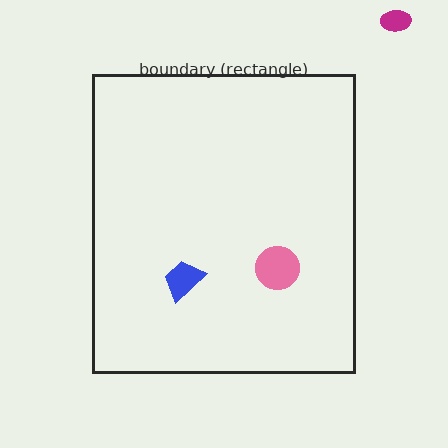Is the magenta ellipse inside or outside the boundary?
Outside.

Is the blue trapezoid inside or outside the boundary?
Inside.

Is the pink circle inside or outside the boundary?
Inside.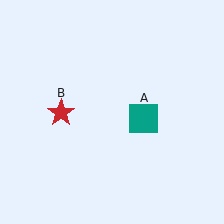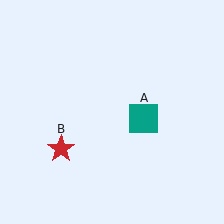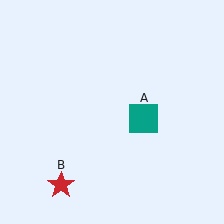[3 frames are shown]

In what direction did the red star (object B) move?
The red star (object B) moved down.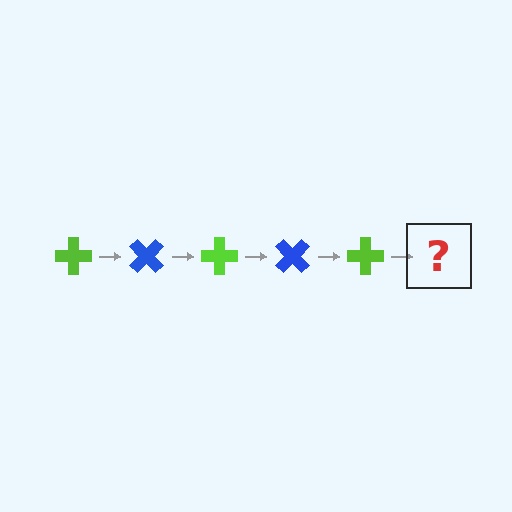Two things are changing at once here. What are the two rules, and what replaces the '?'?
The two rules are that it rotates 45 degrees each step and the color cycles through lime and blue. The '?' should be a blue cross, rotated 225 degrees from the start.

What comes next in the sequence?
The next element should be a blue cross, rotated 225 degrees from the start.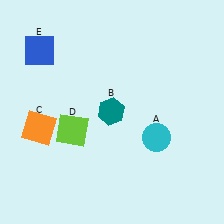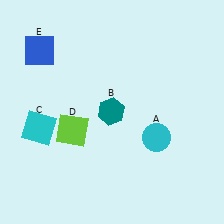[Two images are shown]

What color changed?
The square (C) changed from orange in Image 1 to cyan in Image 2.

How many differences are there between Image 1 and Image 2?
There is 1 difference between the two images.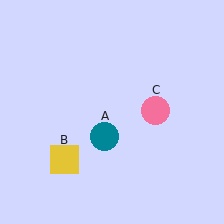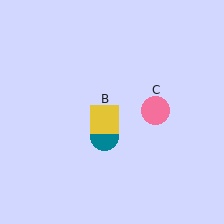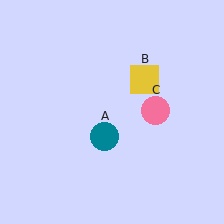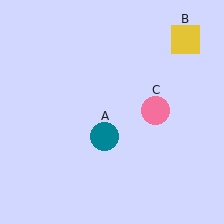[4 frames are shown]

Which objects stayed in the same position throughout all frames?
Teal circle (object A) and pink circle (object C) remained stationary.